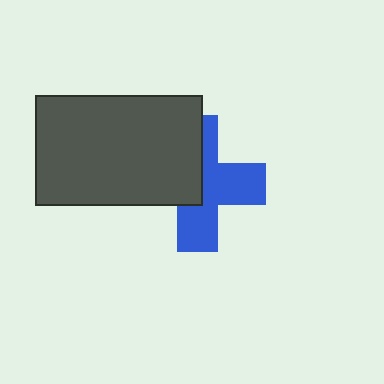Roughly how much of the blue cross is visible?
About half of it is visible (roughly 54%).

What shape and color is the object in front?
The object in front is a dark gray rectangle.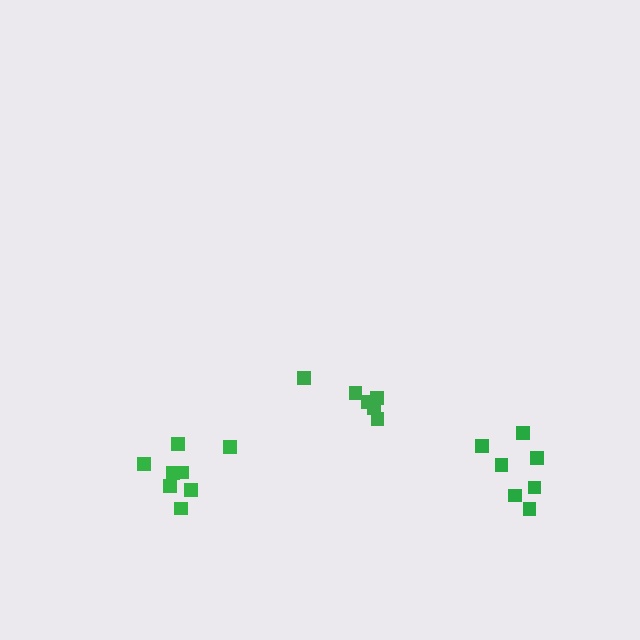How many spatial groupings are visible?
There are 3 spatial groupings.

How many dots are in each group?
Group 1: 6 dots, Group 2: 8 dots, Group 3: 7 dots (21 total).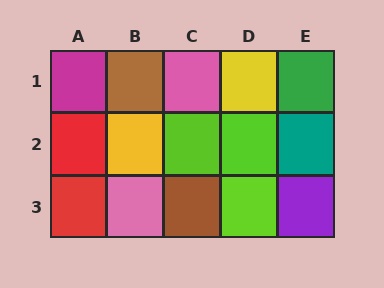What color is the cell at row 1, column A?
Magenta.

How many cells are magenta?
1 cell is magenta.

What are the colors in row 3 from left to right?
Red, pink, brown, lime, purple.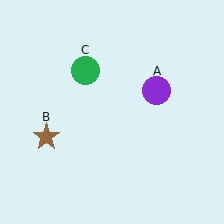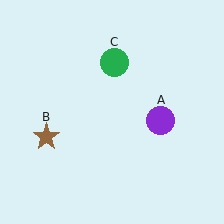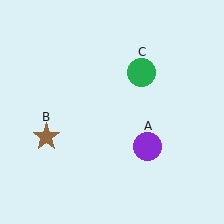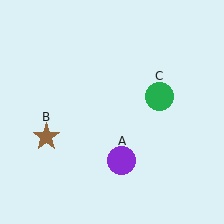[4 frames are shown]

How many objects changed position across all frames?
2 objects changed position: purple circle (object A), green circle (object C).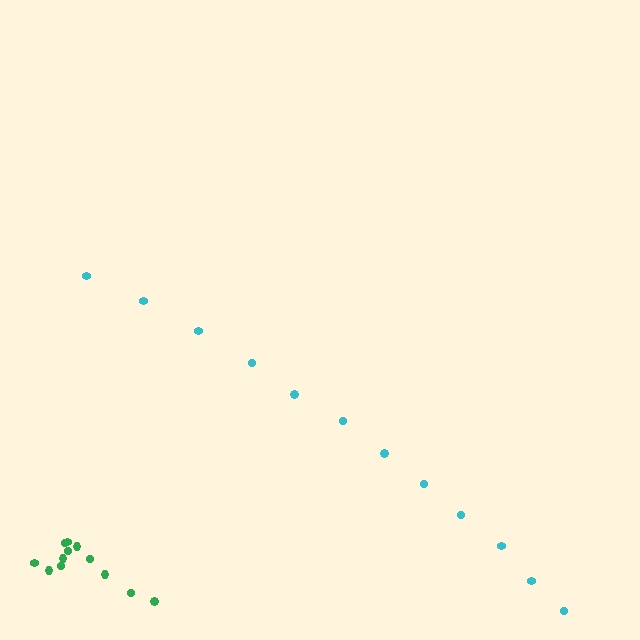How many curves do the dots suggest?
There are 2 distinct paths.